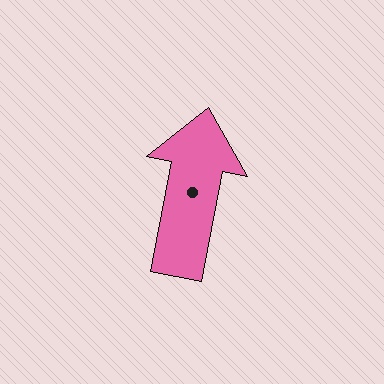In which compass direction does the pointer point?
North.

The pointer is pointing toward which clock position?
Roughly 12 o'clock.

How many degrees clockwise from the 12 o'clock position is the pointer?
Approximately 11 degrees.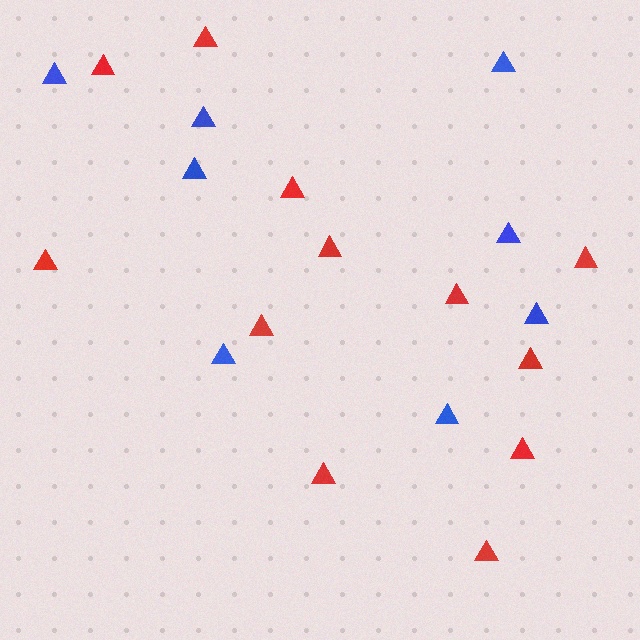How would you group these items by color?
There are 2 groups: one group of red triangles (12) and one group of blue triangles (8).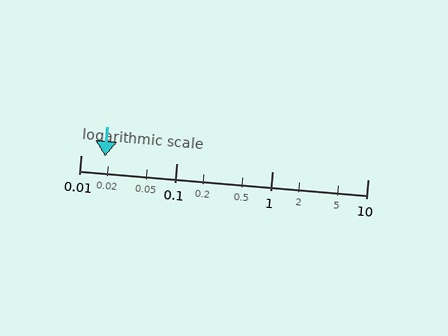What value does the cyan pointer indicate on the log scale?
The pointer indicates approximately 0.018.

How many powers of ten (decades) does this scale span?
The scale spans 3 decades, from 0.01 to 10.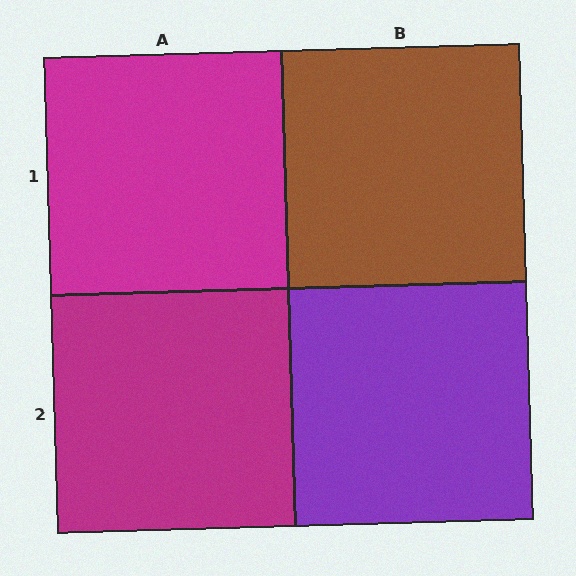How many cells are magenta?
2 cells are magenta.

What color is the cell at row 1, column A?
Magenta.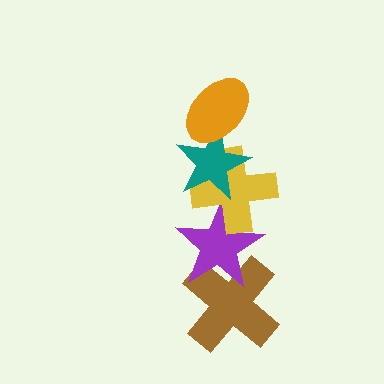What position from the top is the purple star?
The purple star is 4th from the top.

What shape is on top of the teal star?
The orange ellipse is on top of the teal star.